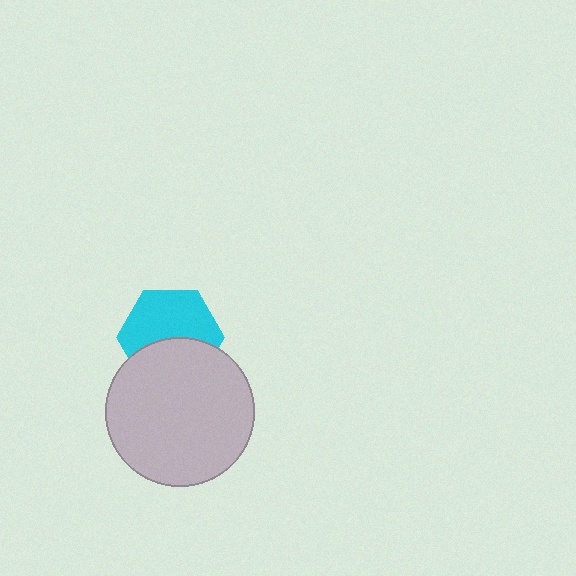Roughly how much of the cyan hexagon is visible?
About half of it is visible (roughly 59%).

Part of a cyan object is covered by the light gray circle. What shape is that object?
It is a hexagon.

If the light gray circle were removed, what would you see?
You would see the complete cyan hexagon.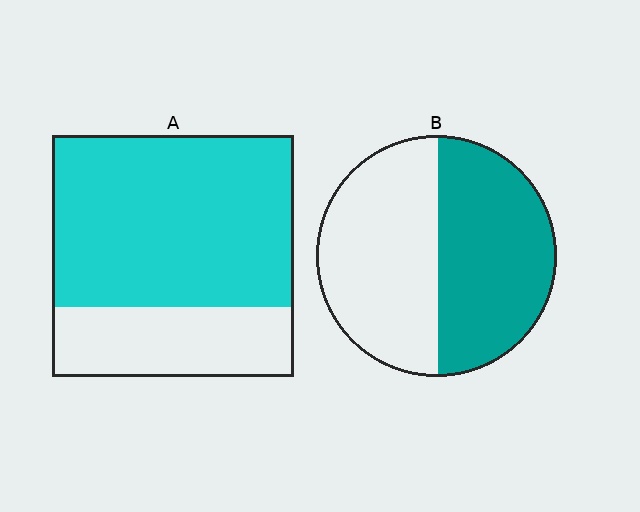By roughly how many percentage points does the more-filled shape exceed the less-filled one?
By roughly 20 percentage points (A over B).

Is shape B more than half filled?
Roughly half.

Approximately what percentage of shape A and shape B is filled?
A is approximately 70% and B is approximately 50%.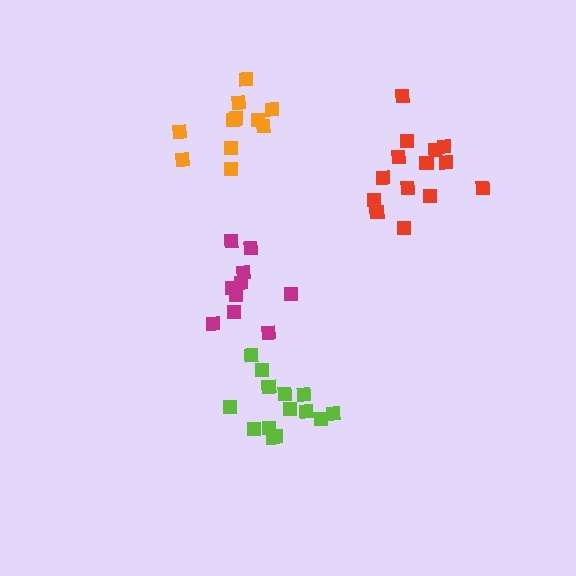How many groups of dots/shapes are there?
There are 4 groups.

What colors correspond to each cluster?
The clusters are colored: orange, magenta, lime, red.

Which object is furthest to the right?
The red cluster is rightmost.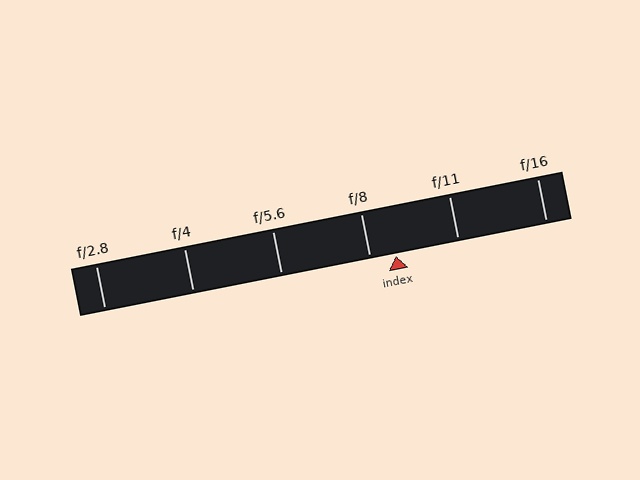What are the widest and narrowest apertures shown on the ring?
The widest aperture shown is f/2.8 and the narrowest is f/16.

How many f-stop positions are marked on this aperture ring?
There are 6 f-stop positions marked.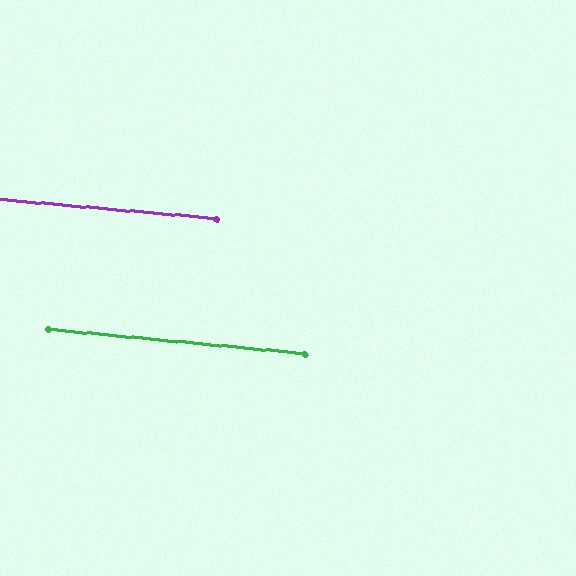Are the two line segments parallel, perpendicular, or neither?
Parallel — their directions differ by only 0.5°.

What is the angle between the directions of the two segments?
Approximately 1 degree.